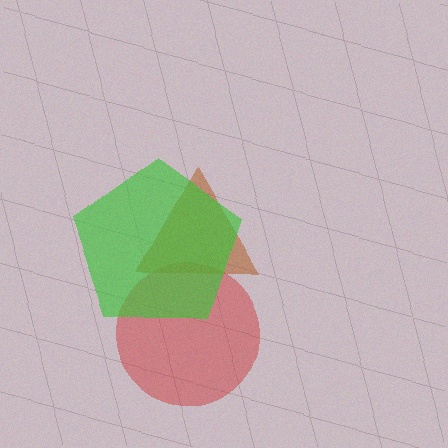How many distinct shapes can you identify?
There are 3 distinct shapes: a red circle, a brown triangle, a green pentagon.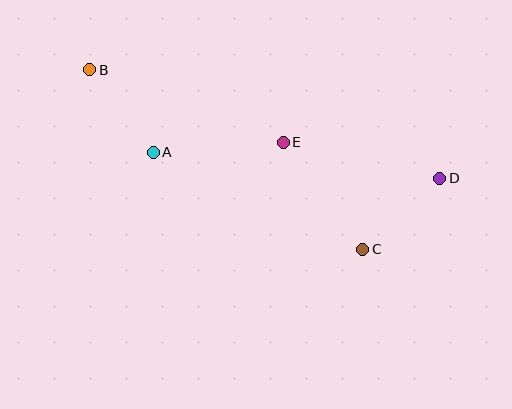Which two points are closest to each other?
Points A and B are closest to each other.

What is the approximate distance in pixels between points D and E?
The distance between D and E is approximately 161 pixels.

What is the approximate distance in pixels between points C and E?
The distance between C and E is approximately 133 pixels.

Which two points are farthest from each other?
Points B and D are farthest from each other.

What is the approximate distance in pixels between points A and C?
The distance between A and C is approximately 231 pixels.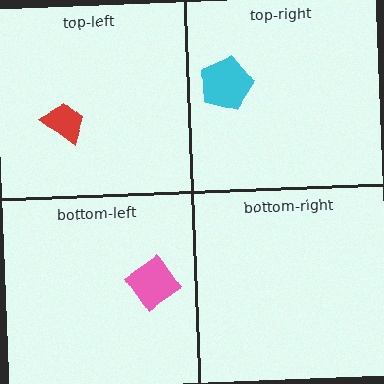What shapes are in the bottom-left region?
The pink diamond.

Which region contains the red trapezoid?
The top-left region.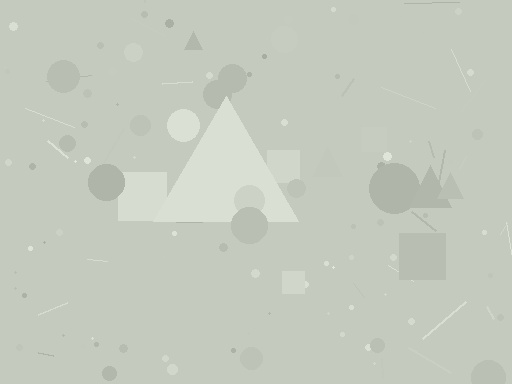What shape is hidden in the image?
A triangle is hidden in the image.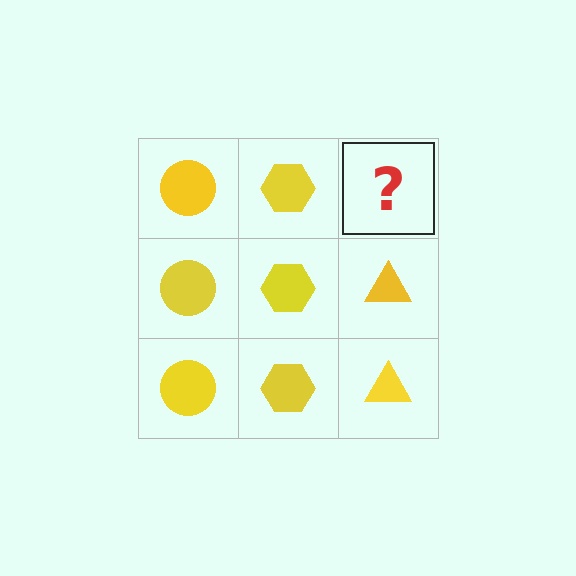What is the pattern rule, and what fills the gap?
The rule is that each column has a consistent shape. The gap should be filled with a yellow triangle.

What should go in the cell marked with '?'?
The missing cell should contain a yellow triangle.